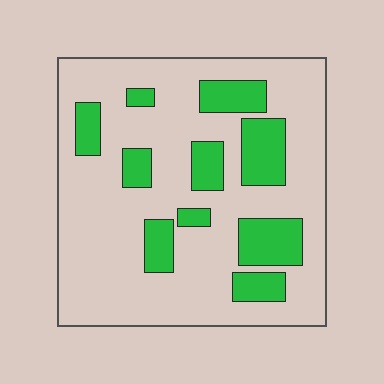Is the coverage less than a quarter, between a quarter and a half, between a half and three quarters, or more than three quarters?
Less than a quarter.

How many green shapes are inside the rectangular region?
10.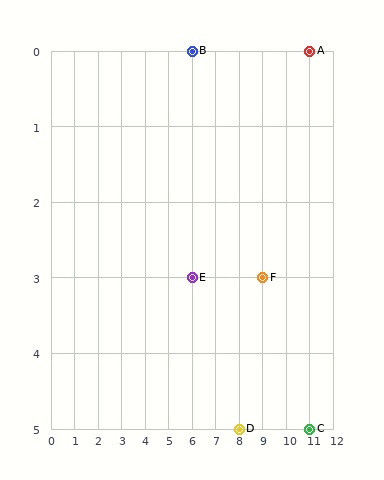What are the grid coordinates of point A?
Point A is at grid coordinates (11, 0).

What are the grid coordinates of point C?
Point C is at grid coordinates (11, 5).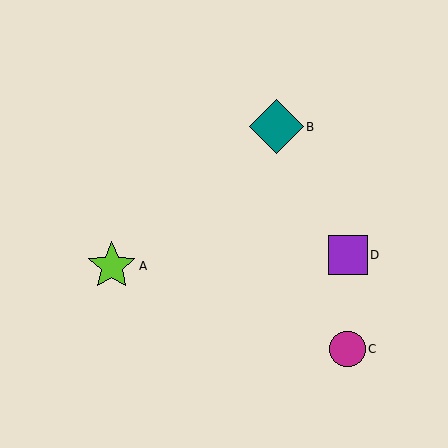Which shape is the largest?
The teal diamond (labeled B) is the largest.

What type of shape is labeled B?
Shape B is a teal diamond.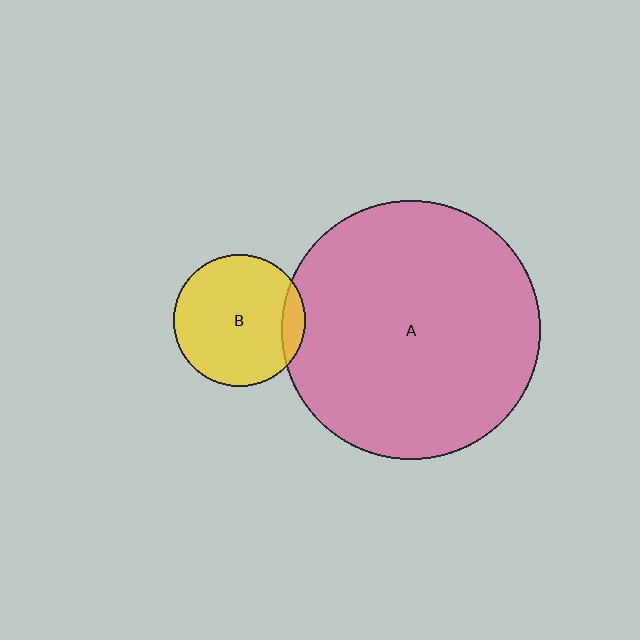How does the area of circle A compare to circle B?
Approximately 3.8 times.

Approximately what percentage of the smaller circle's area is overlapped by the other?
Approximately 10%.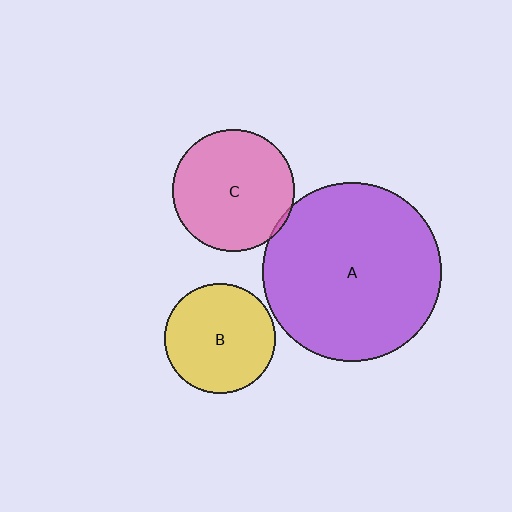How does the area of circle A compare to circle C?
Approximately 2.1 times.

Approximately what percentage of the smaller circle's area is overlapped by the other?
Approximately 5%.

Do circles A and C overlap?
Yes.